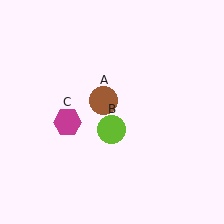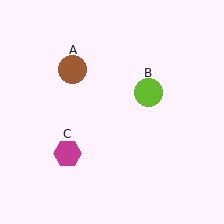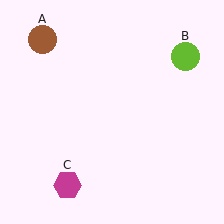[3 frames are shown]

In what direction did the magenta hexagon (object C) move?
The magenta hexagon (object C) moved down.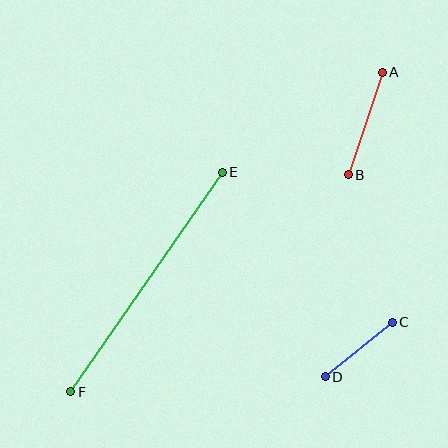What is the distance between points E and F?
The distance is approximately 267 pixels.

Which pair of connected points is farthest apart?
Points E and F are farthest apart.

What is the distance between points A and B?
The distance is approximately 108 pixels.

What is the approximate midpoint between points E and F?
The midpoint is at approximately (146, 282) pixels.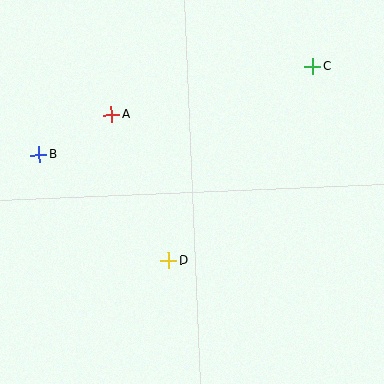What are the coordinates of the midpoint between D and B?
The midpoint between D and B is at (104, 208).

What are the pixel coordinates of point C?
Point C is at (313, 67).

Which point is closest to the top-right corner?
Point C is closest to the top-right corner.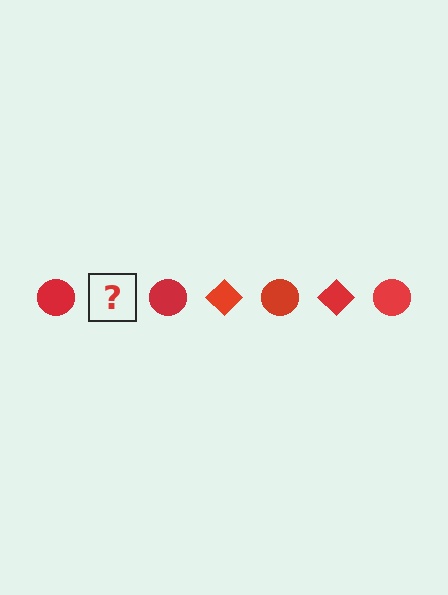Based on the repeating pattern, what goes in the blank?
The blank should be a red diamond.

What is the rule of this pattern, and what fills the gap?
The rule is that the pattern cycles through circle, diamond shapes in red. The gap should be filled with a red diamond.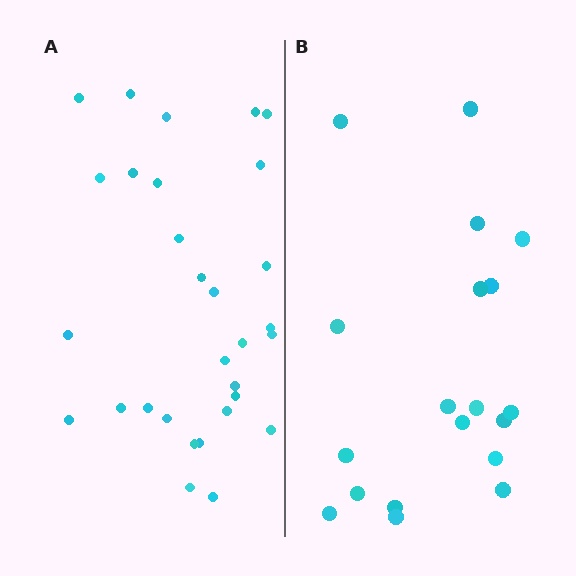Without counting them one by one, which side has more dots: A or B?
Region A (the left region) has more dots.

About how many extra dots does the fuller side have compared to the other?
Region A has roughly 12 or so more dots than region B.